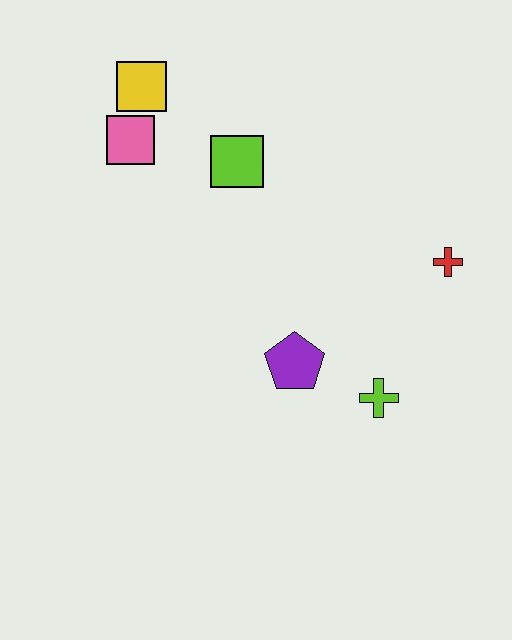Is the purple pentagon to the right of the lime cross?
No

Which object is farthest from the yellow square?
The lime cross is farthest from the yellow square.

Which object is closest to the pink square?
The yellow square is closest to the pink square.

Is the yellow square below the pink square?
No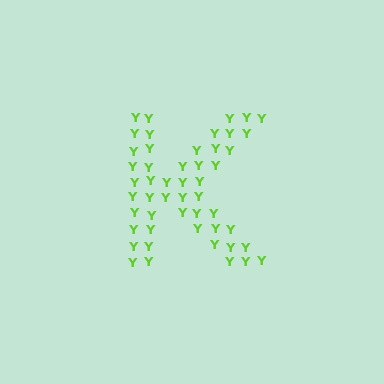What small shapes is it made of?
It is made of small letter Y's.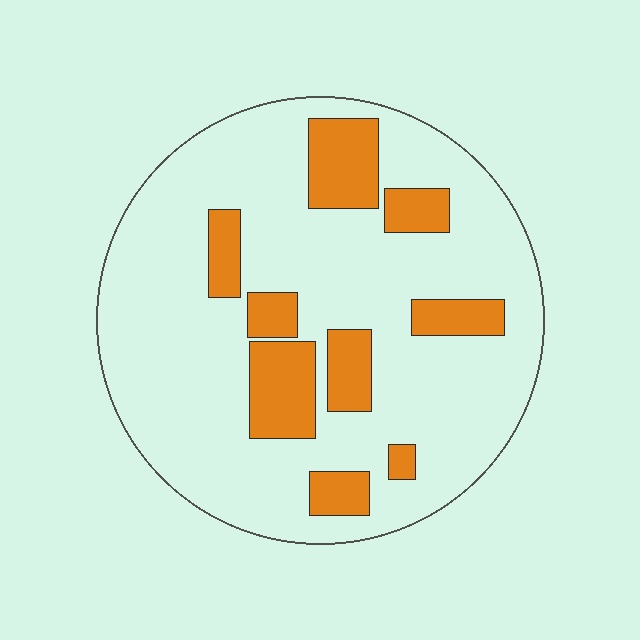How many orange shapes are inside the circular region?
9.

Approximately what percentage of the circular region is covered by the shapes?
Approximately 20%.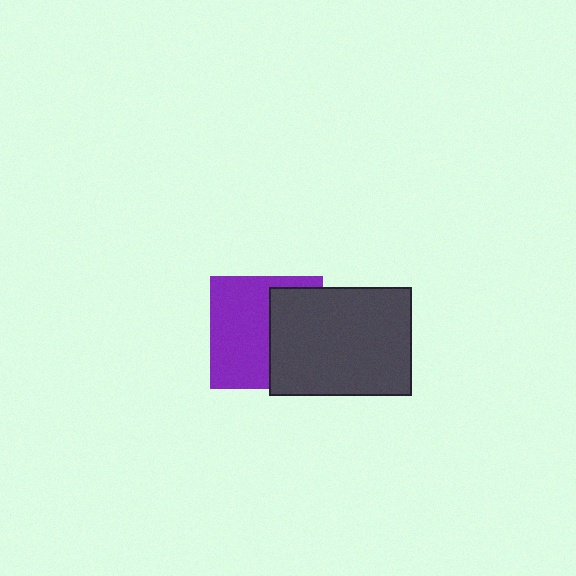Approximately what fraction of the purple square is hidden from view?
Roughly 42% of the purple square is hidden behind the dark gray rectangle.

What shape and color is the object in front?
The object in front is a dark gray rectangle.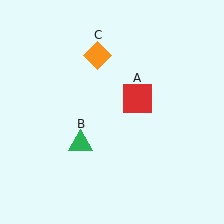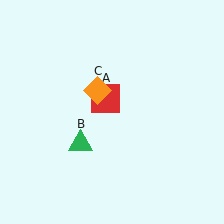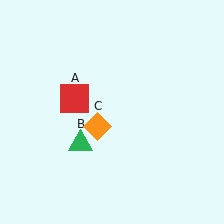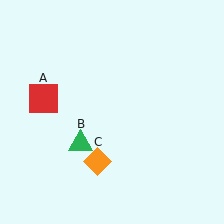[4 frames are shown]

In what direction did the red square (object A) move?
The red square (object A) moved left.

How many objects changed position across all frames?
2 objects changed position: red square (object A), orange diamond (object C).